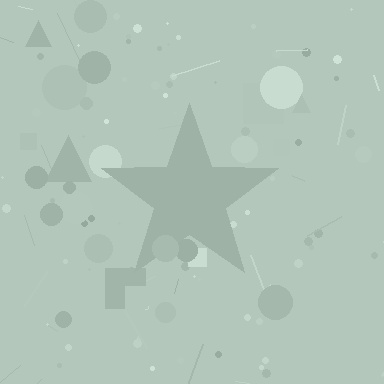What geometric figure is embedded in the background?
A star is embedded in the background.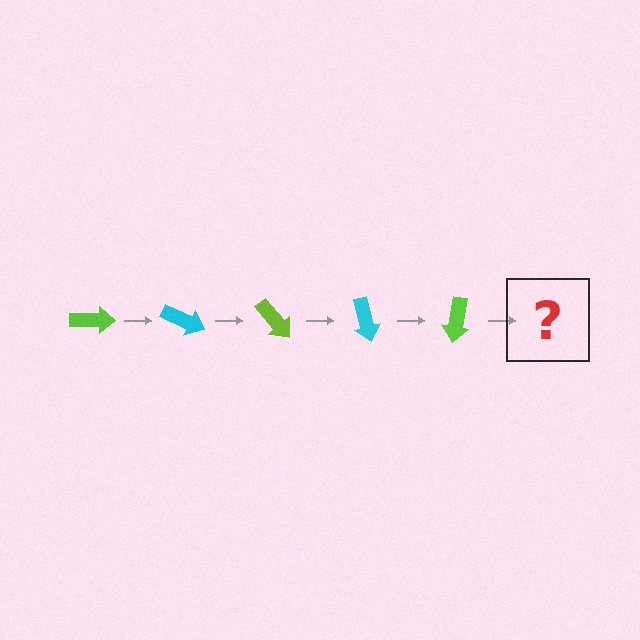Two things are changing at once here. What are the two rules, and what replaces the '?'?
The two rules are that it rotates 25 degrees each step and the color cycles through lime and cyan. The '?' should be a cyan arrow, rotated 125 degrees from the start.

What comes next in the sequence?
The next element should be a cyan arrow, rotated 125 degrees from the start.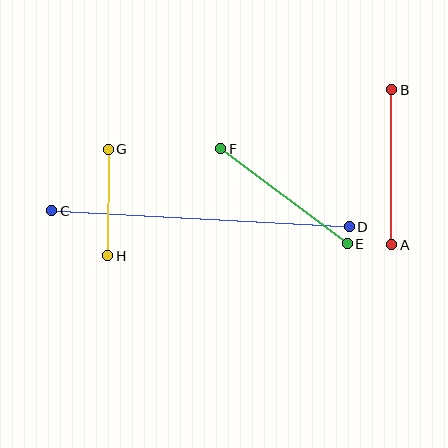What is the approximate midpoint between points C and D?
The midpoint is at approximately (201, 219) pixels.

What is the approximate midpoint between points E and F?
The midpoint is at approximately (284, 196) pixels.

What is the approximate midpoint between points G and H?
The midpoint is at approximately (108, 202) pixels.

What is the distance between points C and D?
The distance is approximately 298 pixels.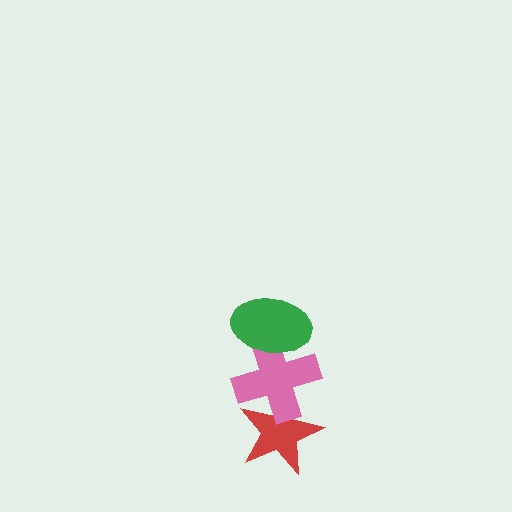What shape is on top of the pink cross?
The green ellipse is on top of the pink cross.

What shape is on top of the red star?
The pink cross is on top of the red star.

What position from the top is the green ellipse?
The green ellipse is 1st from the top.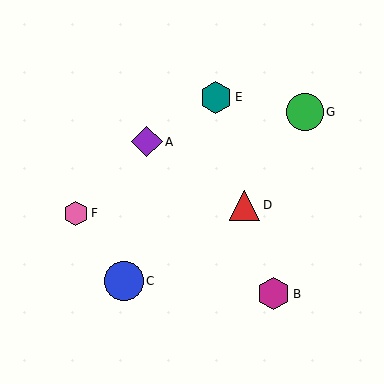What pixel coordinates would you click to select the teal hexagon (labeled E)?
Click at (216, 97) to select the teal hexagon E.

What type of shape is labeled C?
Shape C is a blue circle.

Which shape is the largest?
The blue circle (labeled C) is the largest.